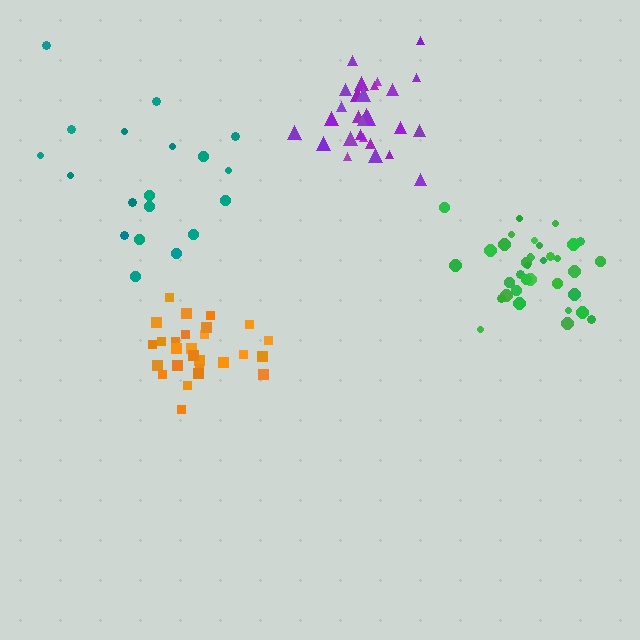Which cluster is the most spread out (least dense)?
Teal.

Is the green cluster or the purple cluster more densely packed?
Green.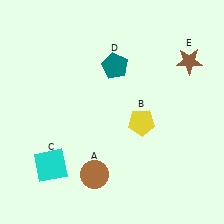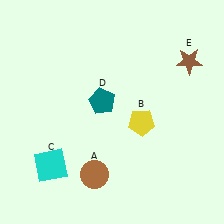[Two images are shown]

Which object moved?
The teal pentagon (D) moved down.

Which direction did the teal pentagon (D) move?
The teal pentagon (D) moved down.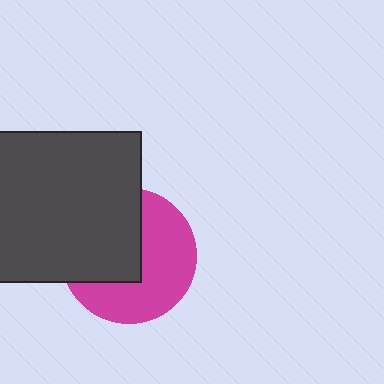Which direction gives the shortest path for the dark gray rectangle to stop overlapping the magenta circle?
Moving toward the upper-left gives the shortest separation.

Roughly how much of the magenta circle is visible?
About half of it is visible (roughly 54%).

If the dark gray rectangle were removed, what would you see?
You would see the complete magenta circle.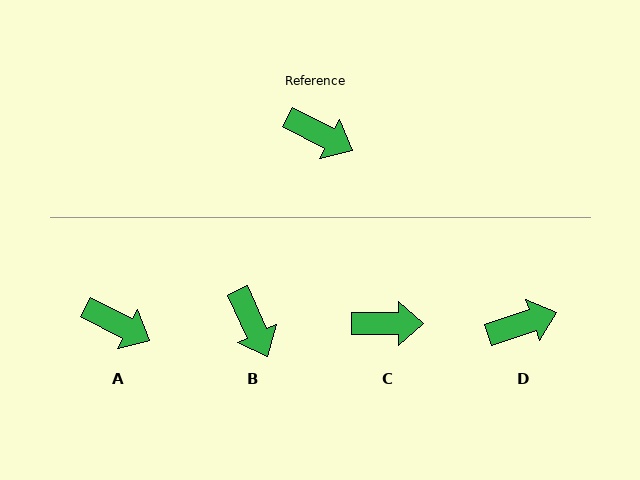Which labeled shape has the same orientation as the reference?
A.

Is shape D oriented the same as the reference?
No, it is off by about 46 degrees.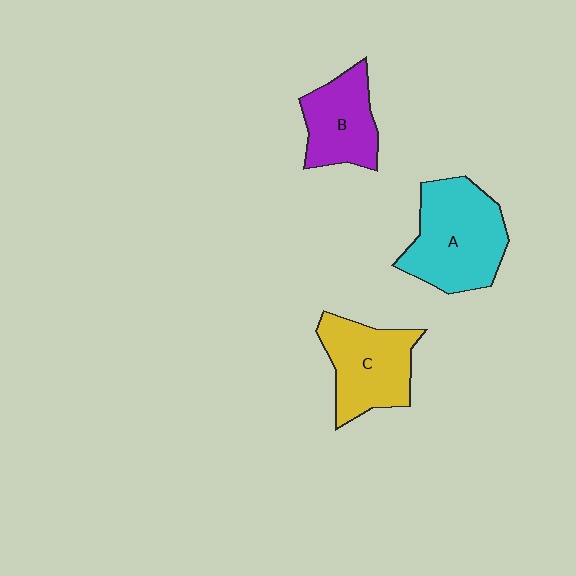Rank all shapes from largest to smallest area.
From largest to smallest: A (cyan), C (yellow), B (purple).